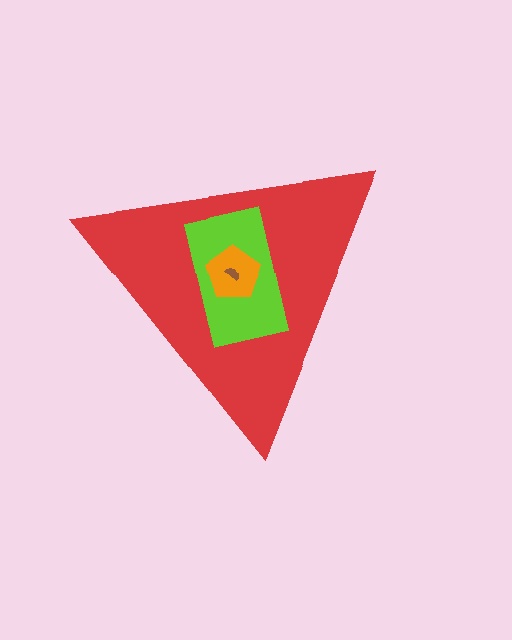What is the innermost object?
The brown semicircle.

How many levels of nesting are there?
4.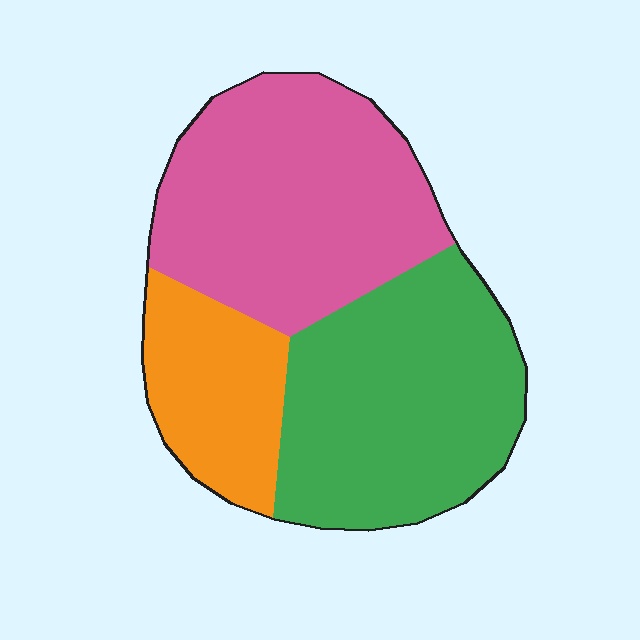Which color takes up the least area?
Orange, at roughly 20%.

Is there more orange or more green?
Green.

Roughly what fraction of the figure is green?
Green covers about 40% of the figure.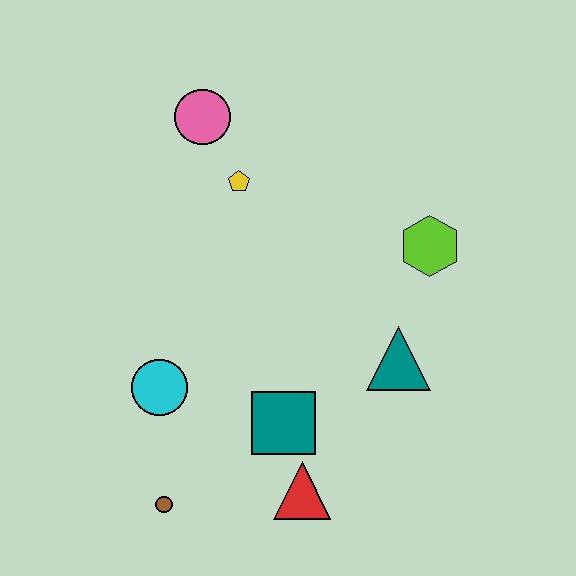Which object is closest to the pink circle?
The yellow pentagon is closest to the pink circle.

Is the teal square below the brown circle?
No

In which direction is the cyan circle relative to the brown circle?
The cyan circle is above the brown circle.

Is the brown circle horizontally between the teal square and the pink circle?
No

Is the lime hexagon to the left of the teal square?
No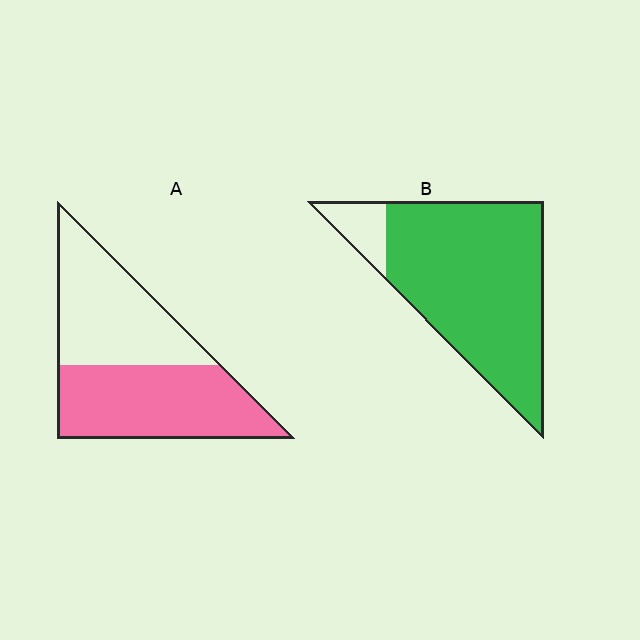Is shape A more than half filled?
Roughly half.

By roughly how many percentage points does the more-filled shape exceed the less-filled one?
By roughly 35 percentage points (B over A).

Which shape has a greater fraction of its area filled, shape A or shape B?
Shape B.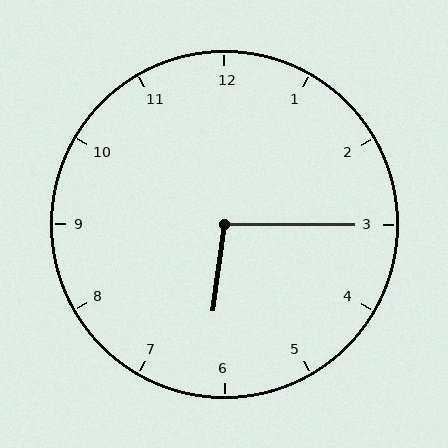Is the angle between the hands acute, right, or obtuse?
It is obtuse.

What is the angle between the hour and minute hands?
Approximately 98 degrees.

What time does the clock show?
6:15.